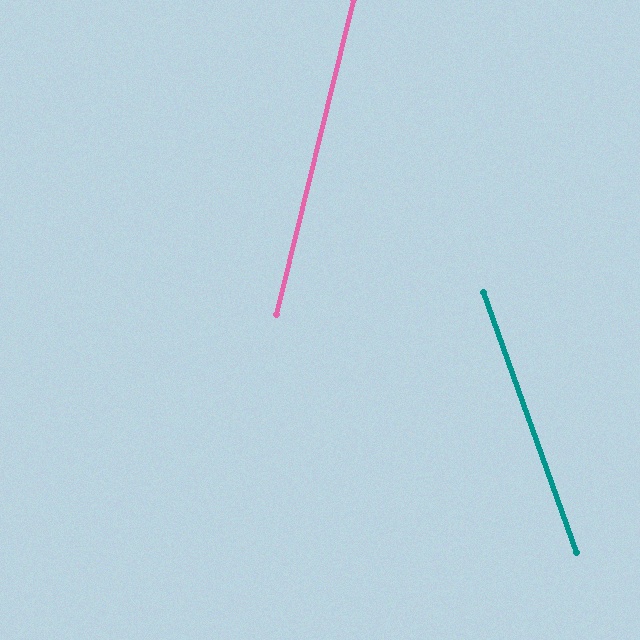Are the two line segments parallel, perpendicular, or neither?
Neither parallel nor perpendicular — they differ by about 33°.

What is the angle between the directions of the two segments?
Approximately 33 degrees.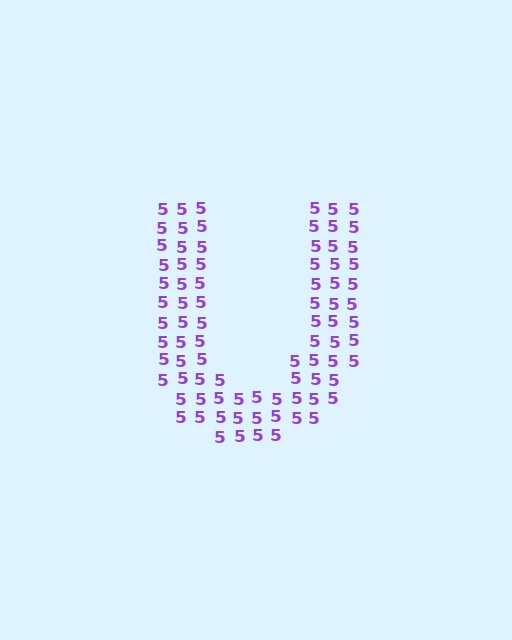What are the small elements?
The small elements are digit 5's.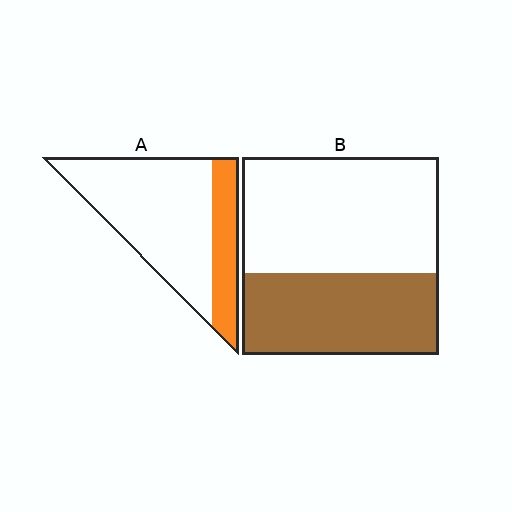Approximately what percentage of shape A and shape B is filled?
A is approximately 25% and B is approximately 40%.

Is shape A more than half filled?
No.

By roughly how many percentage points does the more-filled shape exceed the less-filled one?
By roughly 15 percentage points (B over A).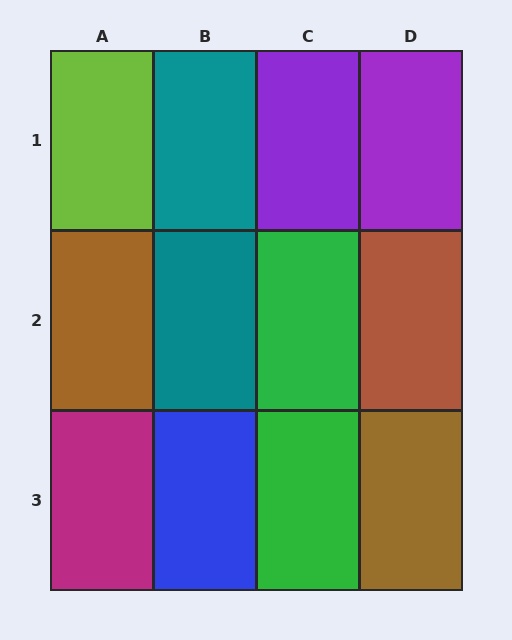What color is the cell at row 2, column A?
Brown.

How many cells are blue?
1 cell is blue.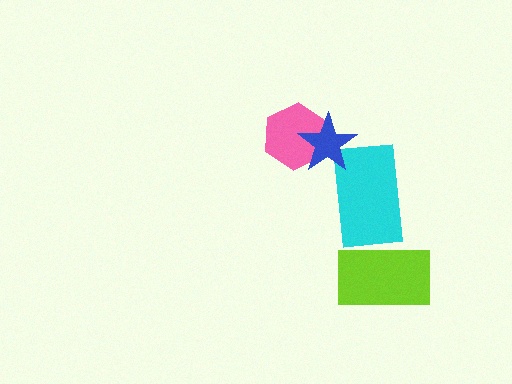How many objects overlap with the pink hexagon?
1 object overlaps with the pink hexagon.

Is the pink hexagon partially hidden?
Yes, it is partially covered by another shape.